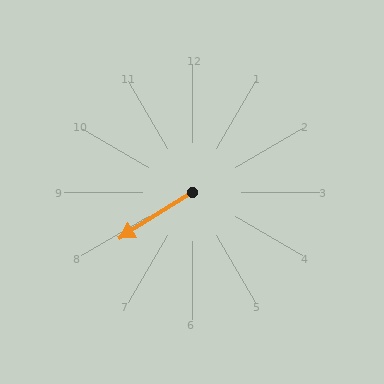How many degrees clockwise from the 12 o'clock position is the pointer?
Approximately 238 degrees.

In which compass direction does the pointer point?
Southwest.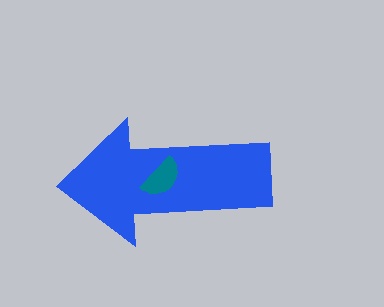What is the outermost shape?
The blue arrow.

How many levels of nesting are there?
2.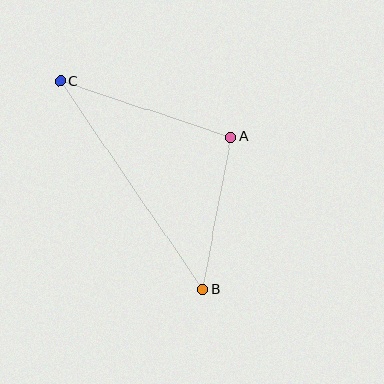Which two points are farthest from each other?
Points B and C are farthest from each other.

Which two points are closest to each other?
Points A and B are closest to each other.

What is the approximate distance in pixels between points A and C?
The distance between A and C is approximately 180 pixels.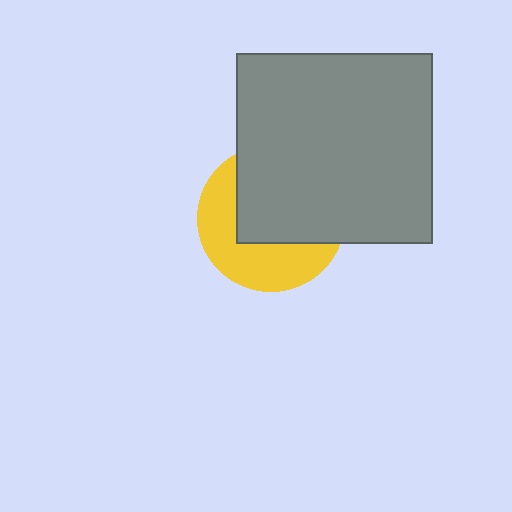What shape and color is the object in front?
The object in front is a gray rectangle.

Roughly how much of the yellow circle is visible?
A small part of it is visible (roughly 44%).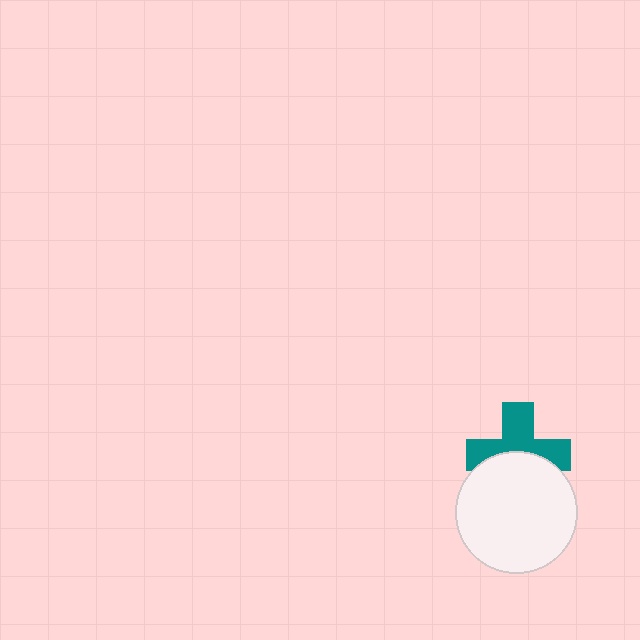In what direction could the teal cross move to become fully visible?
The teal cross could move up. That would shift it out from behind the white circle entirely.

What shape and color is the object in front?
The object in front is a white circle.